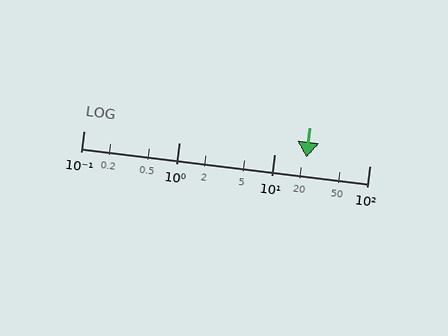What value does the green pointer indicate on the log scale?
The pointer indicates approximately 22.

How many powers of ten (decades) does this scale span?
The scale spans 3 decades, from 0.1 to 100.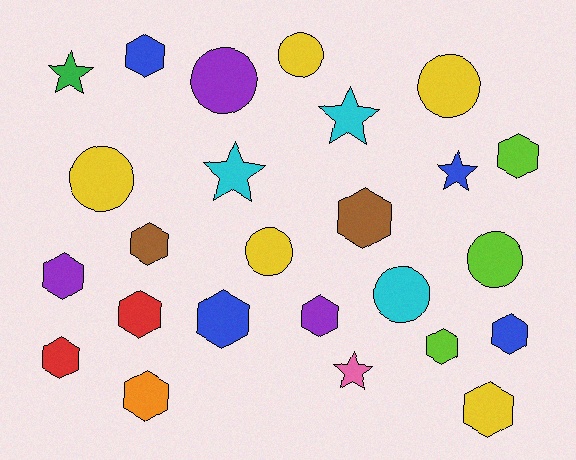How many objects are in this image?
There are 25 objects.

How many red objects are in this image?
There are 2 red objects.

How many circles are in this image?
There are 7 circles.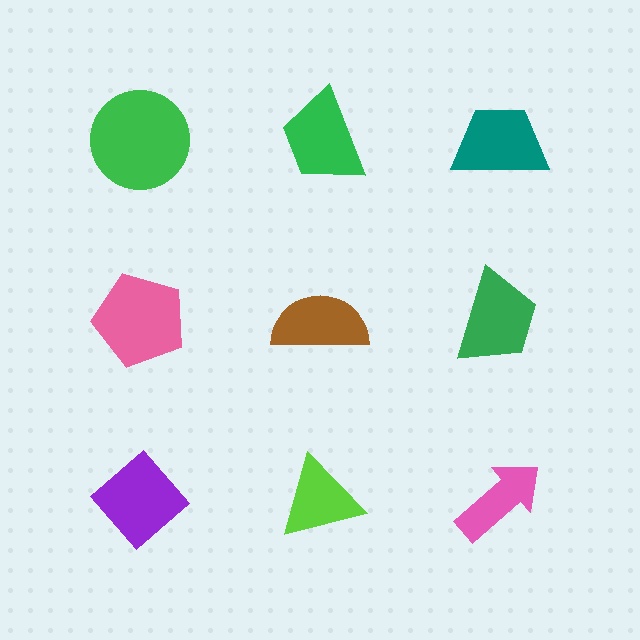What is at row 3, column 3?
A pink arrow.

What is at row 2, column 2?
A brown semicircle.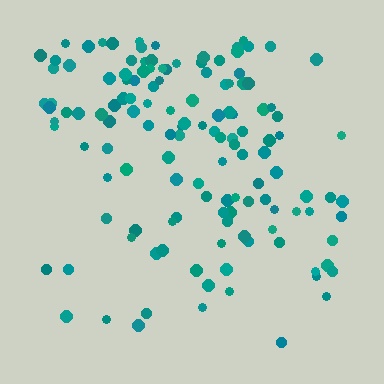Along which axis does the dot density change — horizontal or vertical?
Vertical.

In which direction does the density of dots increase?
From bottom to top, with the top side densest.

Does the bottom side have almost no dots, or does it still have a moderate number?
Still a moderate number, just noticeably fewer than the top.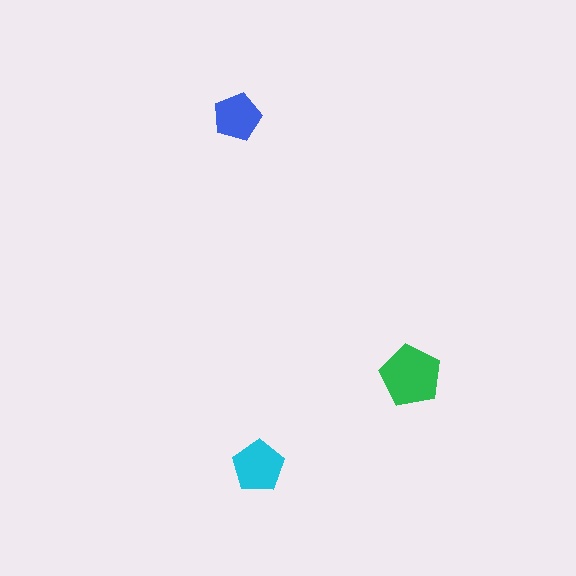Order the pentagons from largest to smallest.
the green one, the cyan one, the blue one.